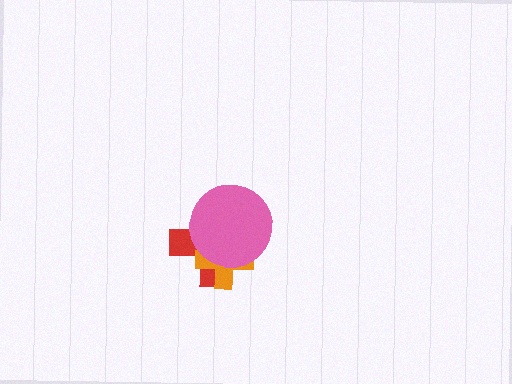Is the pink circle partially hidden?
No, no other shape covers it.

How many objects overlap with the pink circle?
2 objects overlap with the pink circle.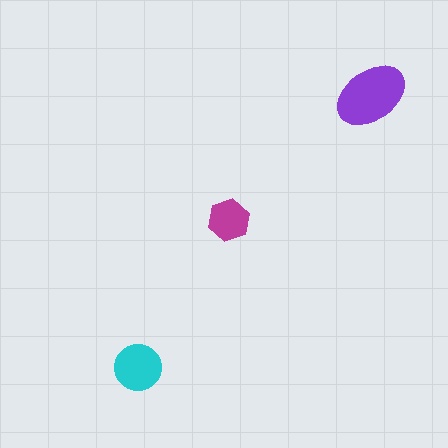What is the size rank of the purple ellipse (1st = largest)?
1st.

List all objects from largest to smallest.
The purple ellipse, the cyan circle, the magenta hexagon.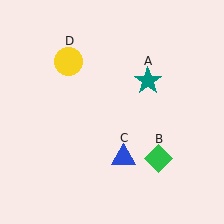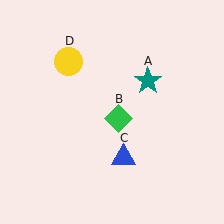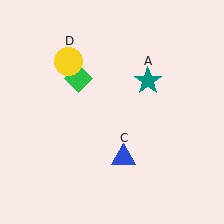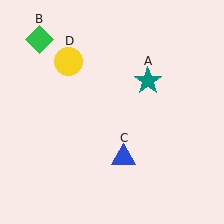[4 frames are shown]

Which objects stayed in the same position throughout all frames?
Teal star (object A) and blue triangle (object C) and yellow circle (object D) remained stationary.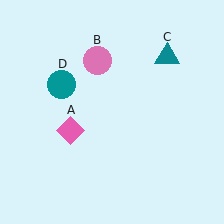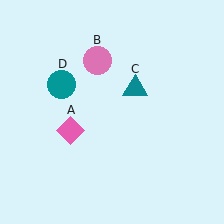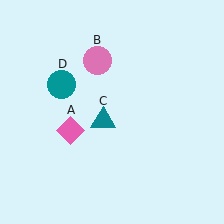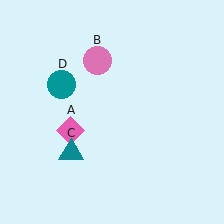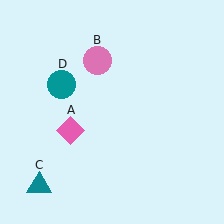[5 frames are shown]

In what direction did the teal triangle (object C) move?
The teal triangle (object C) moved down and to the left.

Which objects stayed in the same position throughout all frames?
Pink diamond (object A) and pink circle (object B) and teal circle (object D) remained stationary.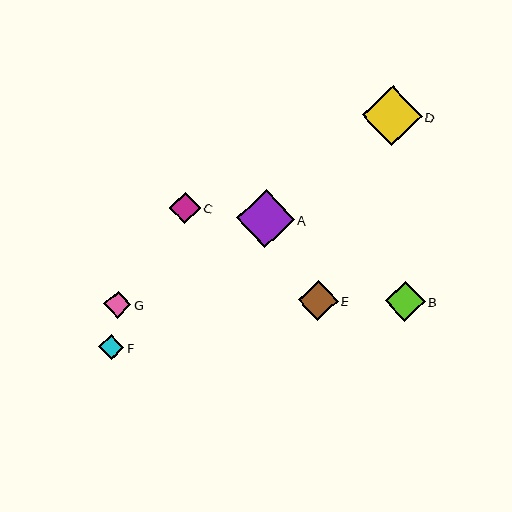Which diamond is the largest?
Diamond D is the largest with a size of approximately 60 pixels.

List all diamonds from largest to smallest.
From largest to smallest: D, A, B, E, C, G, F.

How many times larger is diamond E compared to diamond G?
Diamond E is approximately 1.5 times the size of diamond G.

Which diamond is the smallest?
Diamond F is the smallest with a size of approximately 25 pixels.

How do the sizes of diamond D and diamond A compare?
Diamond D and diamond A are approximately the same size.